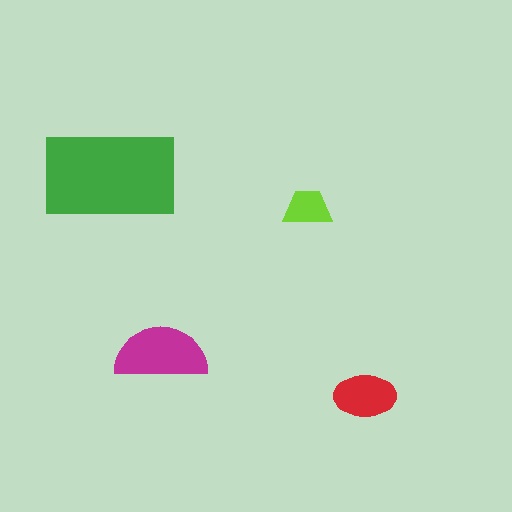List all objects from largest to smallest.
The green rectangle, the magenta semicircle, the red ellipse, the lime trapezoid.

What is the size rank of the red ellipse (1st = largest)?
3rd.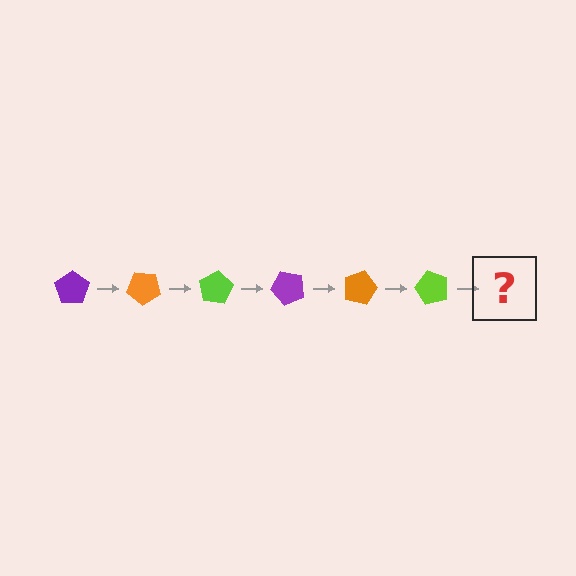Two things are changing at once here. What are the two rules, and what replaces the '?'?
The two rules are that it rotates 40 degrees each step and the color cycles through purple, orange, and lime. The '?' should be a purple pentagon, rotated 240 degrees from the start.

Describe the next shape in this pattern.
It should be a purple pentagon, rotated 240 degrees from the start.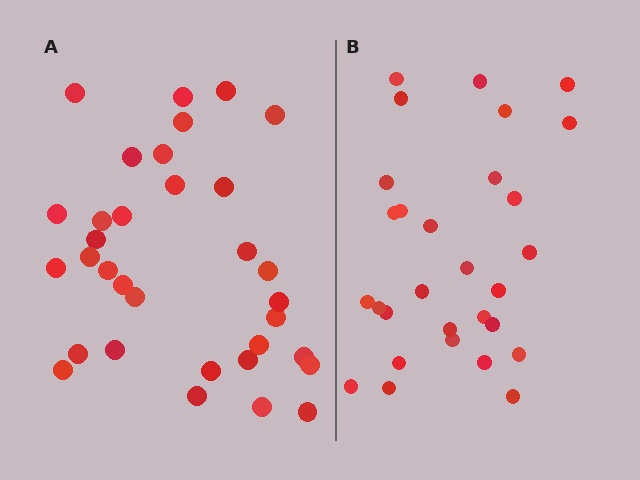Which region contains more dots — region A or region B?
Region A (the left region) has more dots.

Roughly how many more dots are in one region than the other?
Region A has about 4 more dots than region B.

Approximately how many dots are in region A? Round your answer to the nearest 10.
About 30 dots. (The exact count is 33, which rounds to 30.)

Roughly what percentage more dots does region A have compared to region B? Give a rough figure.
About 15% more.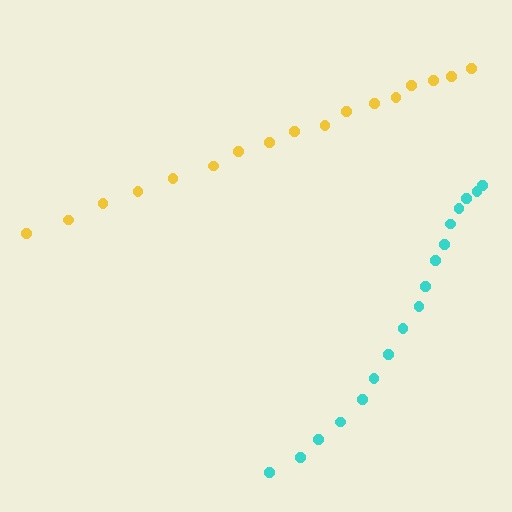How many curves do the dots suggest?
There are 2 distinct paths.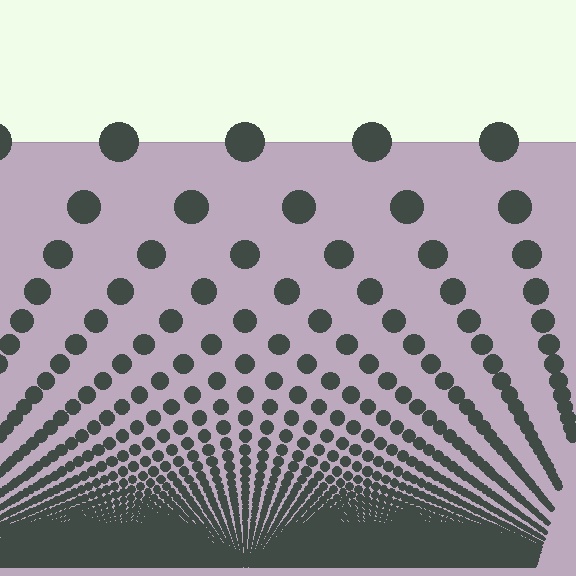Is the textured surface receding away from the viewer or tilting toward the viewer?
The surface appears to tilt toward the viewer. Texture elements get larger and sparser toward the top.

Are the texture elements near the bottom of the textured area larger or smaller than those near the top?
Smaller. The gradient is inverted — elements near the bottom are smaller and denser.